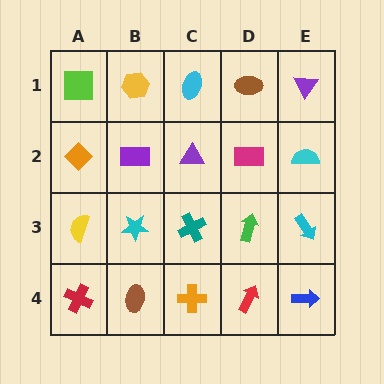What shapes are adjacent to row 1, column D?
A magenta rectangle (row 2, column D), a cyan ellipse (row 1, column C), a purple triangle (row 1, column E).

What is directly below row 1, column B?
A purple rectangle.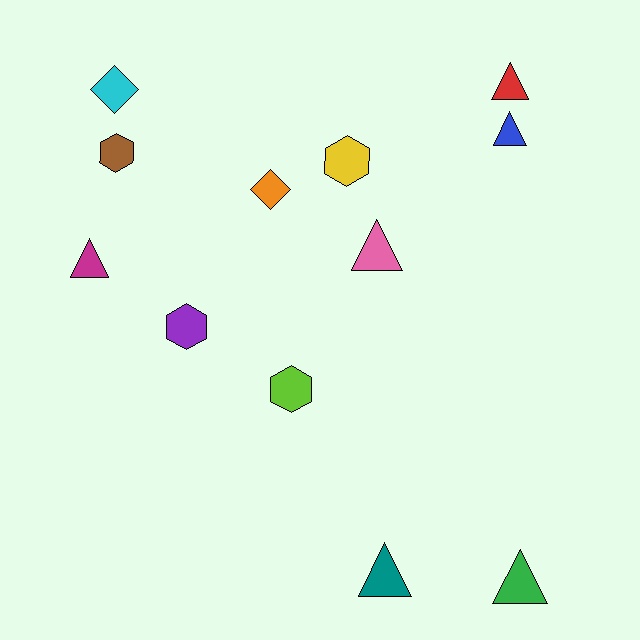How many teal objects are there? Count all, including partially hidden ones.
There is 1 teal object.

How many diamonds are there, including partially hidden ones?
There are 2 diamonds.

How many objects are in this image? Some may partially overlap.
There are 12 objects.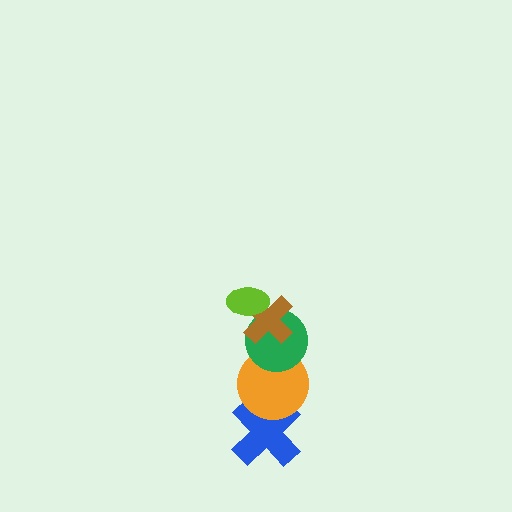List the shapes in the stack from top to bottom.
From top to bottom: the lime ellipse, the brown cross, the green circle, the orange circle, the blue cross.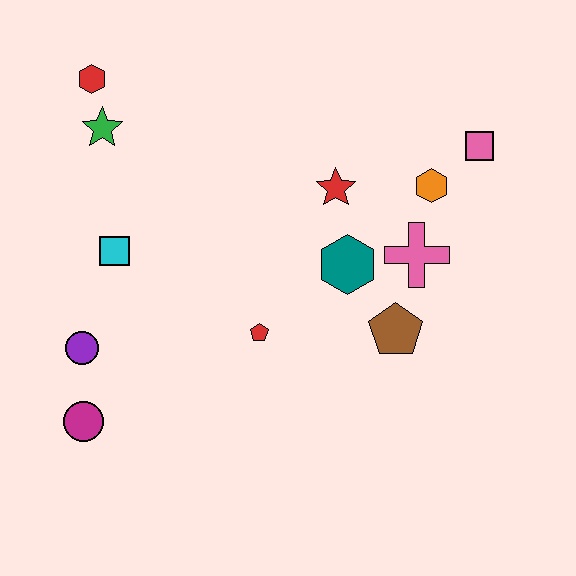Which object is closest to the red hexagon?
The green star is closest to the red hexagon.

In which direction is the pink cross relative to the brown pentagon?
The pink cross is above the brown pentagon.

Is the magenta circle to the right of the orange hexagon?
No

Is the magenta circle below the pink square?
Yes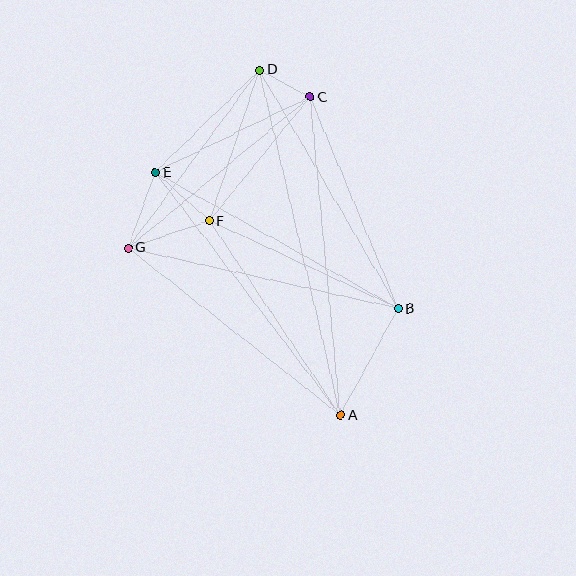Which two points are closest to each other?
Points C and D are closest to each other.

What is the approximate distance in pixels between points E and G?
The distance between E and G is approximately 80 pixels.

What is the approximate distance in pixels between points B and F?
The distance between B and F is approximately 208 pixels.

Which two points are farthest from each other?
Points A and D are farthest from each other.